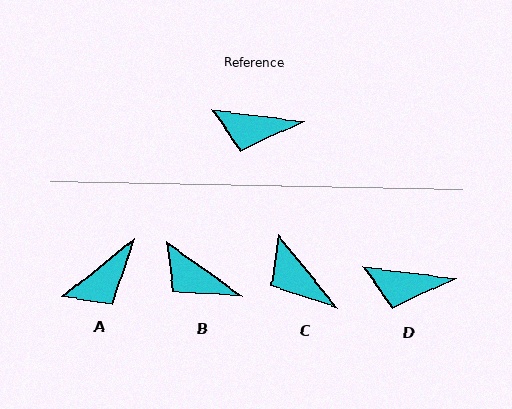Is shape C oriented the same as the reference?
No, it is off by about 44 degrees.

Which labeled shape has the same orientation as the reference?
D.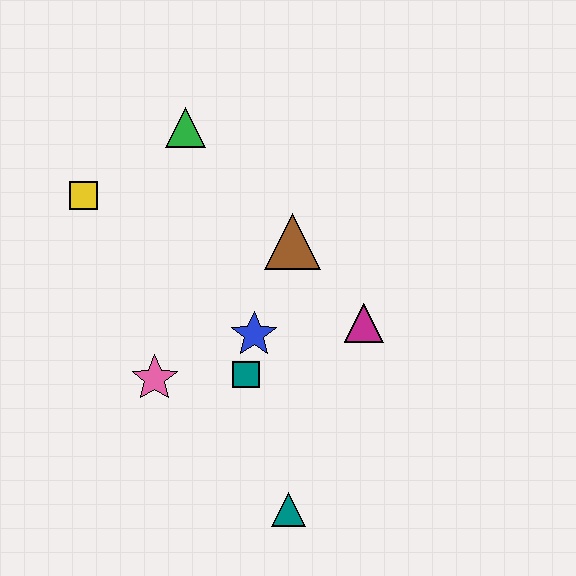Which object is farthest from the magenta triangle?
The yellow square is farthest from the magenta triangle.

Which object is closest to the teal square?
The blue star is closest to the teal square.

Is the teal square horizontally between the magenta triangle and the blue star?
No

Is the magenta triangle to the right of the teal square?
Yes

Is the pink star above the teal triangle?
Yes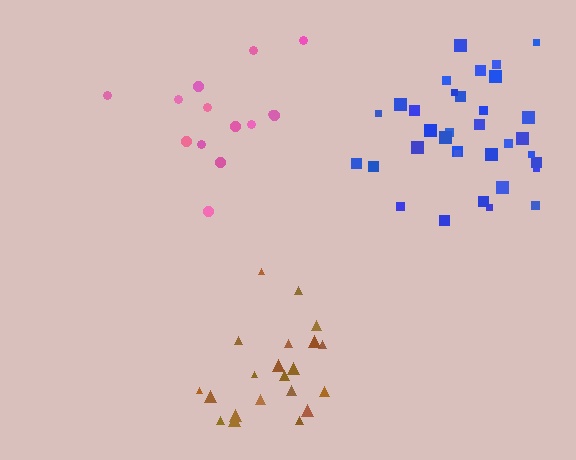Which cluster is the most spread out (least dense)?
Pink.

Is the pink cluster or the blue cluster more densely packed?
Blue.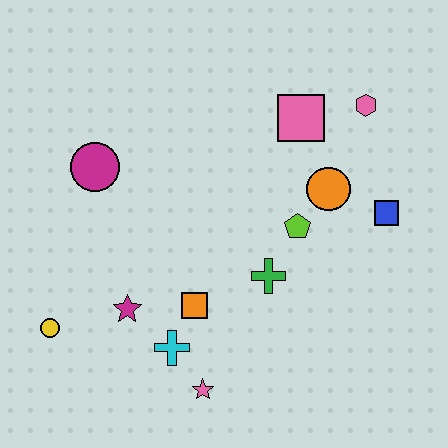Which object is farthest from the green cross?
The yellow circle is farthest from the green cross.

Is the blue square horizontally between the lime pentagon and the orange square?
No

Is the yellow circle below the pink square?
Yes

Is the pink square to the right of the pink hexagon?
No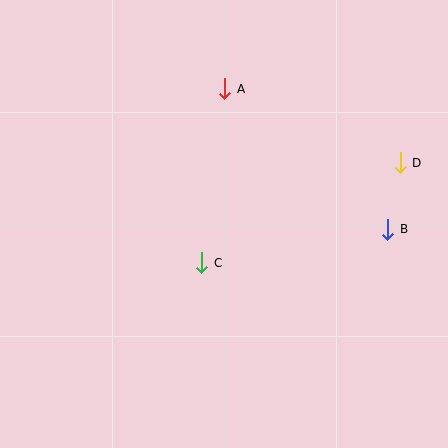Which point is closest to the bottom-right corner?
Point B is closest to the bottom-right corner.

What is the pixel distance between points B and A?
The distance between B and A is 215 pixels.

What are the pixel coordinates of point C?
Point C is at (202, 263).